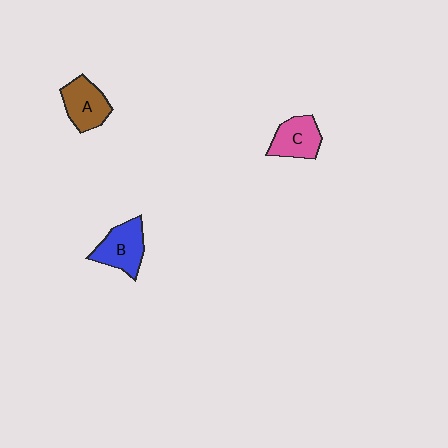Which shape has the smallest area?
Shape C (pink).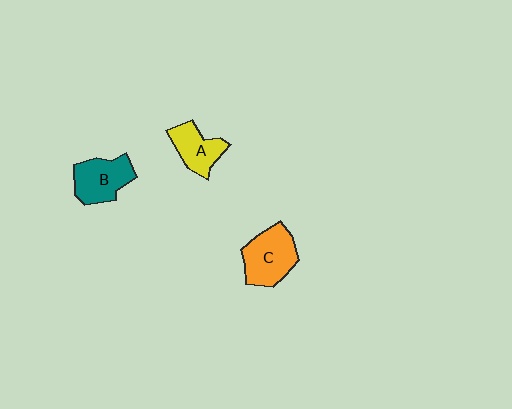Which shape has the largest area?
Shape C (orange).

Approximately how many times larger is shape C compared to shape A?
Approximately 1.4 times.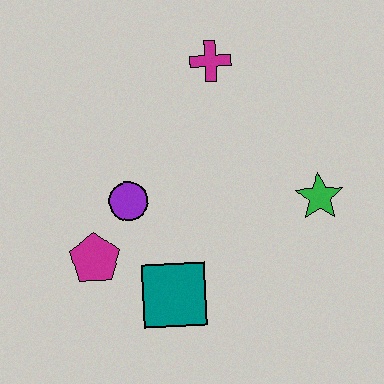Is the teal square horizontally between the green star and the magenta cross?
No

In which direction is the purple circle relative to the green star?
The purple circle is to the left of the green star.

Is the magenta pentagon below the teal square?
No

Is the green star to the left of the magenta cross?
No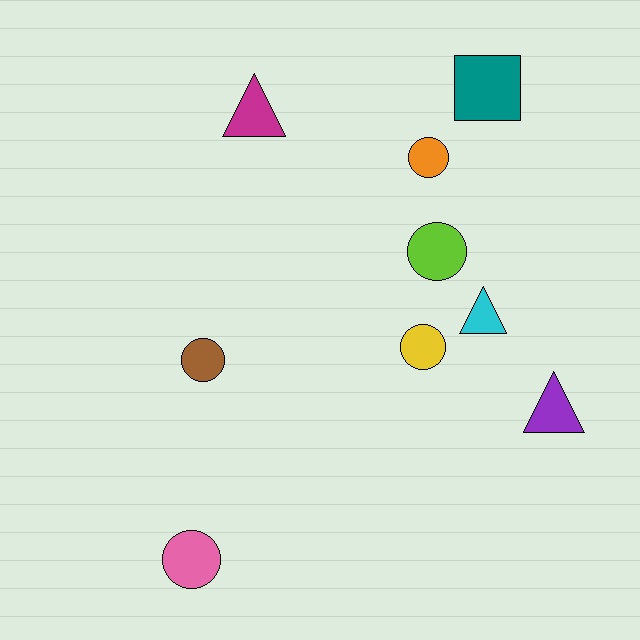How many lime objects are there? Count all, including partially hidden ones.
There is 1 lime object.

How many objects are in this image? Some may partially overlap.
There are 9 objects.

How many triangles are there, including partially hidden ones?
There are 3 triangles.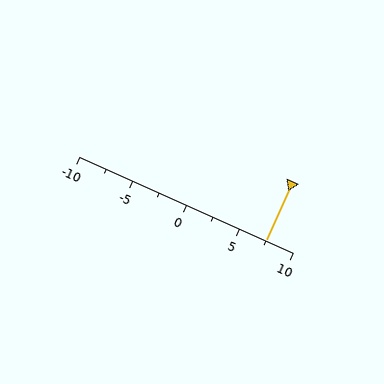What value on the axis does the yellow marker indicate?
The marker indicates approximately 7.5.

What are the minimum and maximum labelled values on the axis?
The axis runs from -10 to 10.